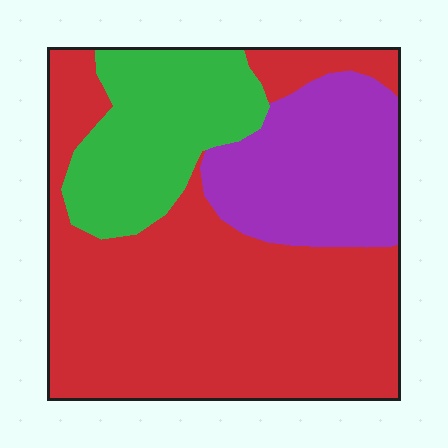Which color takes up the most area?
Red, at roughly 60%.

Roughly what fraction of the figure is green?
Green covers roughly 20% of the figure.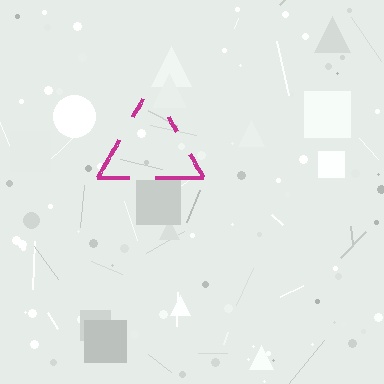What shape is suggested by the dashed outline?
The dashed outline suggests a triangle.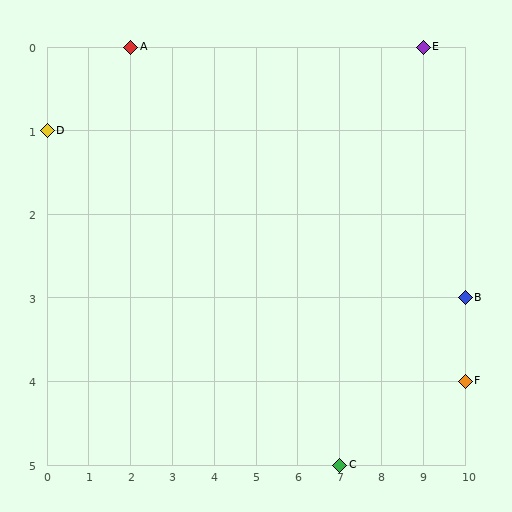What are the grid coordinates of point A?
Point A is at grid coordinates (2, 0).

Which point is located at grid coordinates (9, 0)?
Point E is at (9, 0).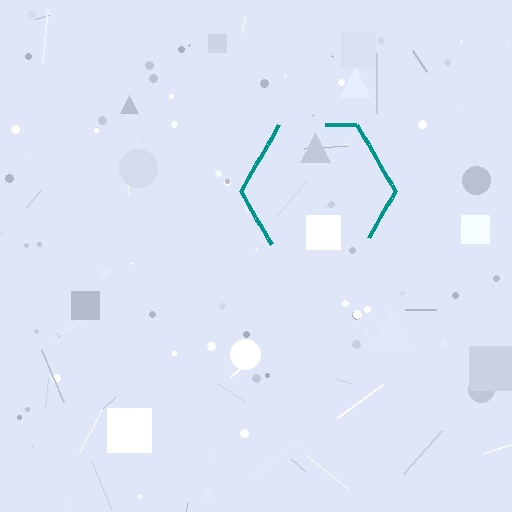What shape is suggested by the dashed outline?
The dashed outline suggests a hexagon.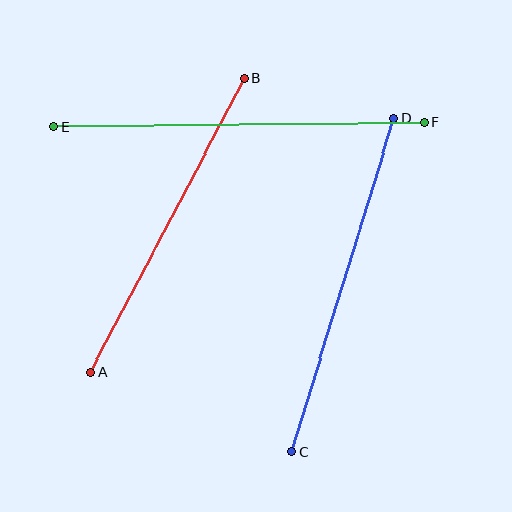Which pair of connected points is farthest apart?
Points E and F are farthest apart.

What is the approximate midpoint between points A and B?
The midpoint is at approximately (167, 225) pixels.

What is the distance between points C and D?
The distance is approximately 348 pixels.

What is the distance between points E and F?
The distance is approximately 371 pixels.